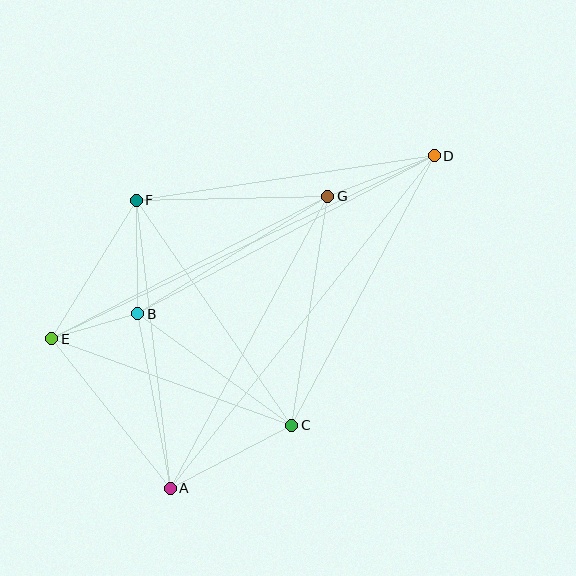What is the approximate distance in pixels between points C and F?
The distance between C and F is approximately 274 pixels.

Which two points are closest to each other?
Points B and E are closest to each other.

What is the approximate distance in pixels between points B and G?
The distance between B and G is approximately 224 pixels.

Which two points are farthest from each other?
Points A and D are farthest from each other.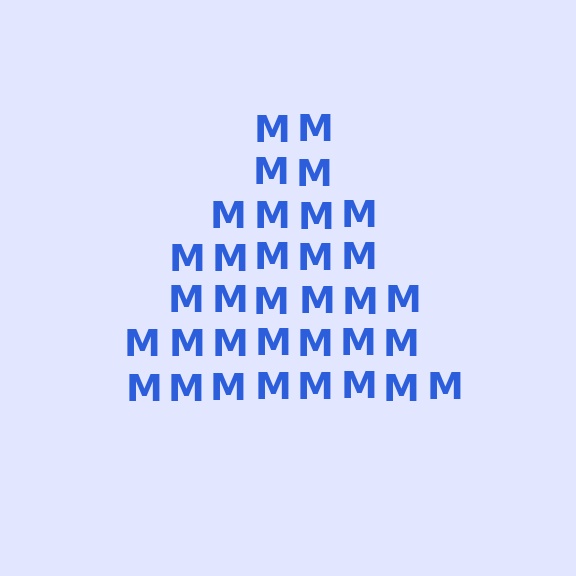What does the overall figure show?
The overall figure shows a triangle.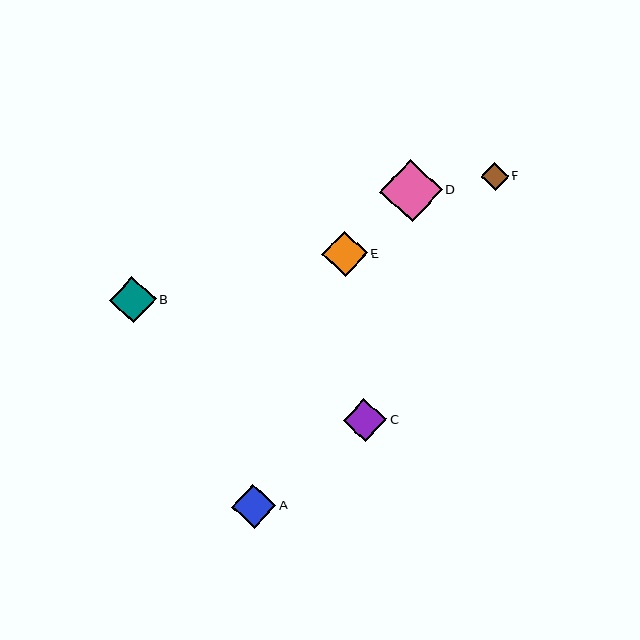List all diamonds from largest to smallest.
From largest to smallest: D, B, E, A, C, F.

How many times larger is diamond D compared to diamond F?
Diamond D is approximately 2.2 times the size of diamond F.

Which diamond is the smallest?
Diamond F is the smallest with a size of approximately 28 pixels.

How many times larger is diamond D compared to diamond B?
Diamond D is approximately 1.3 times the size of diamond B.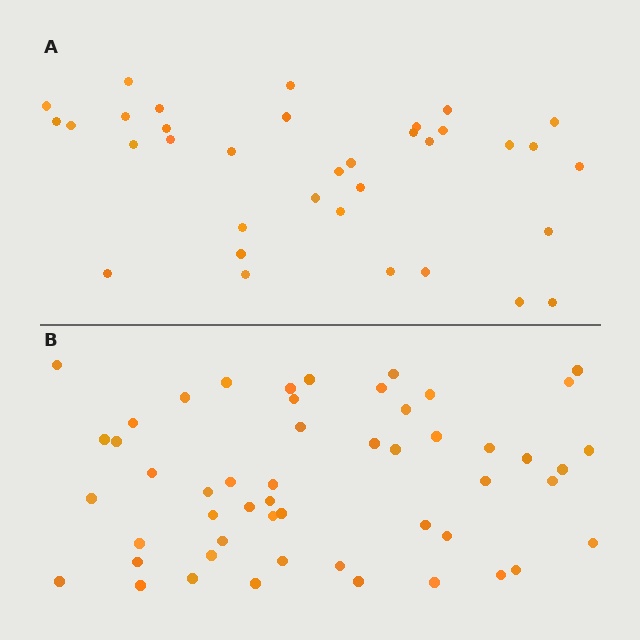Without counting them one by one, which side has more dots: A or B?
Region B (the bottom region) has more dots.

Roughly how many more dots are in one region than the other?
Region B has approximately 15 more dots than region A.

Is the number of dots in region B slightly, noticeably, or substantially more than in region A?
Region B has substantially more. The ratio is roughly 1.5 to 1.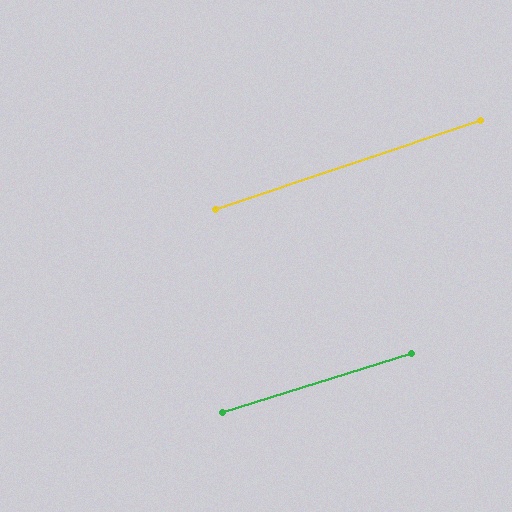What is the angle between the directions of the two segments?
Approximately 1 degree.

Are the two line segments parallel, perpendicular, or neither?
Parallel — their directions differ by only 1.1°.